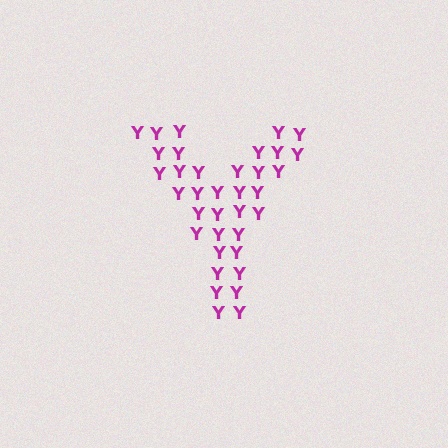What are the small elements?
The small elements are letter Y's.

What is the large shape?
The large shape is the letter Y.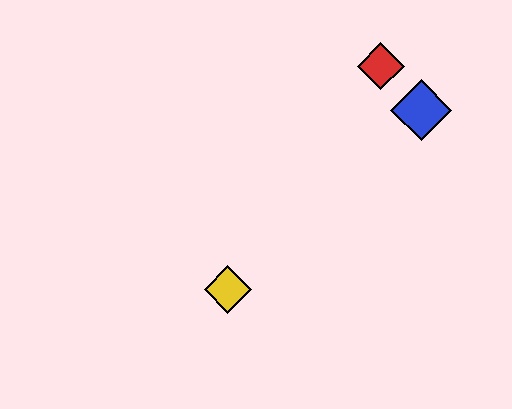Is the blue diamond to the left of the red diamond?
No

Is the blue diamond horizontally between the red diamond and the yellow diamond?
No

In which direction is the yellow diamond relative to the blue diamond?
The yellow diamond is to the left of the blue diamond.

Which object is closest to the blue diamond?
The red diamond is closest to the blue diamond.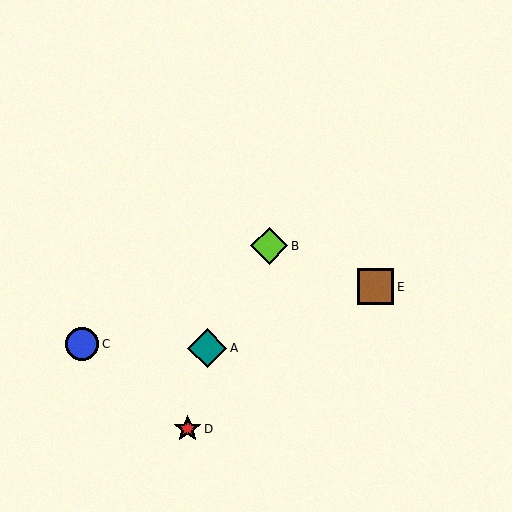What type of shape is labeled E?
Shape E is a brown square.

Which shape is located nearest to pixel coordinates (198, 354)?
The teal diamond (labeled A) at (207, 348) is nearest to that location.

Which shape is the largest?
The teal diamond (labeled A) is the largest.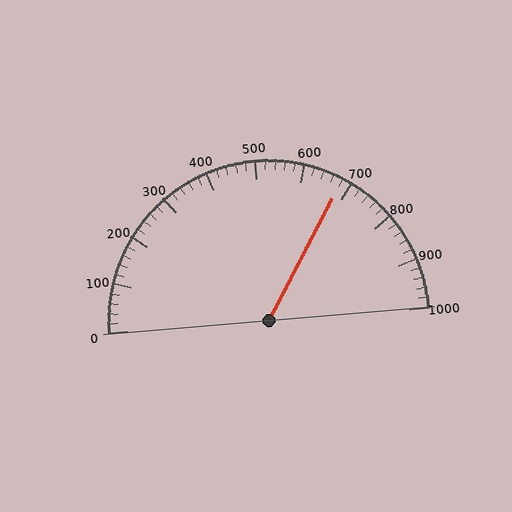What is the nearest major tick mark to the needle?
The nearest major tick mark is 700.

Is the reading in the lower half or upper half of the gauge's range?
The reading is in the upper half of the range (0 to 1000).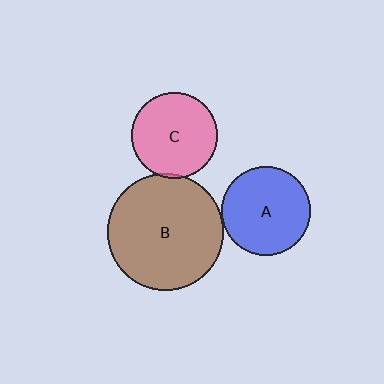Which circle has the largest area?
Circle B (brown).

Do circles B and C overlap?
Yes.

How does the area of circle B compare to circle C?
Approximately 1.8 times.